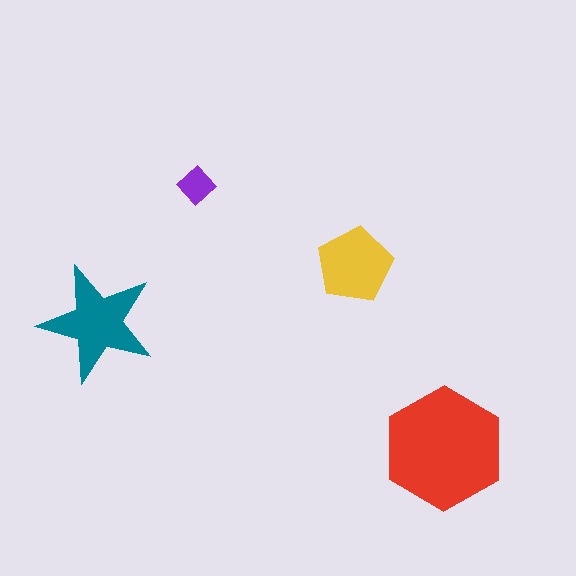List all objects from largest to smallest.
The red hexagon, the teal star, the yellow pentagon, the purple diamond.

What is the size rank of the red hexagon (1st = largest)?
1st.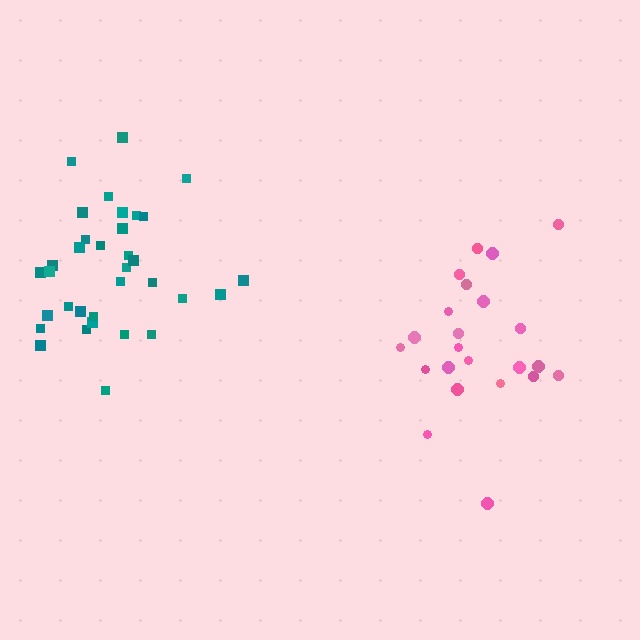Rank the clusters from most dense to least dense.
teal, pink.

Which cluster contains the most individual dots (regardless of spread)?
Teal (34).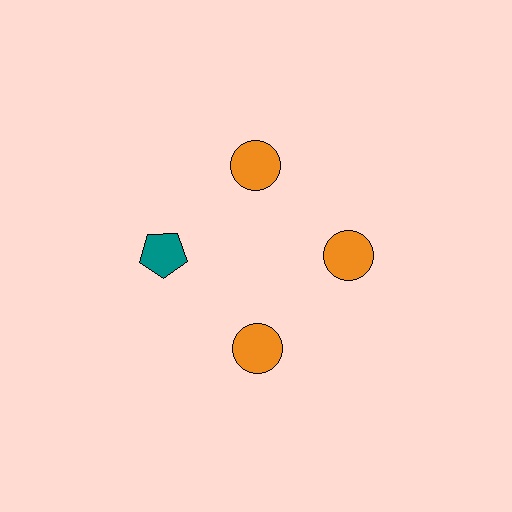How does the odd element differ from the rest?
It differs in both color (teal instead of orange) and shape (pentagon instead of circle).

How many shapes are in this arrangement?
There are 4 shapes arranged in a ring pattern.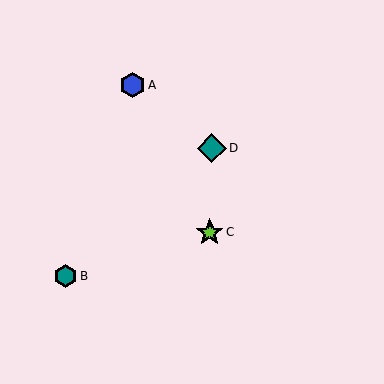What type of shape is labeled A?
Shape A is a blue hexagon.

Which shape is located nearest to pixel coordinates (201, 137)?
The teal diamond (labeled D) at (212, 148) is nearest to that location.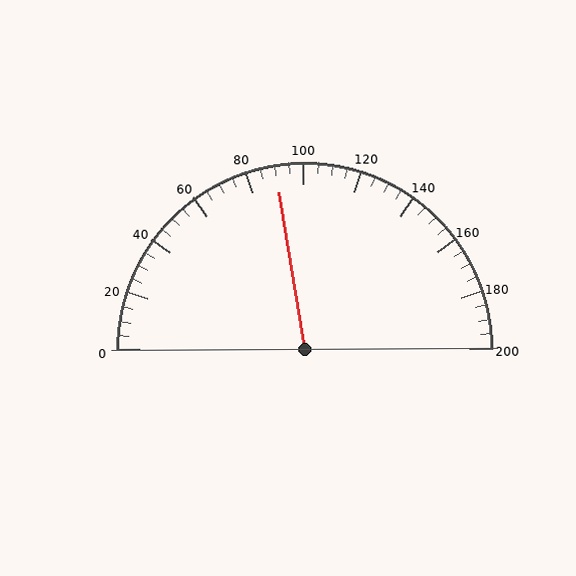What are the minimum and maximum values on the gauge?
The gauge ranges from 0 to 200.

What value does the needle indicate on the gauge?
The needle indicates approximately 90.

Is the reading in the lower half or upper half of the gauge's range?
The reading is in the lower half of the range (0 to 200).